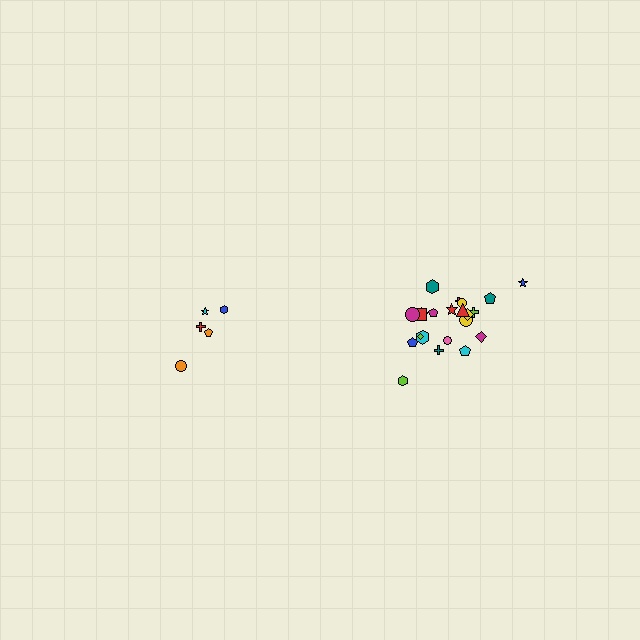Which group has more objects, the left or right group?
The right group.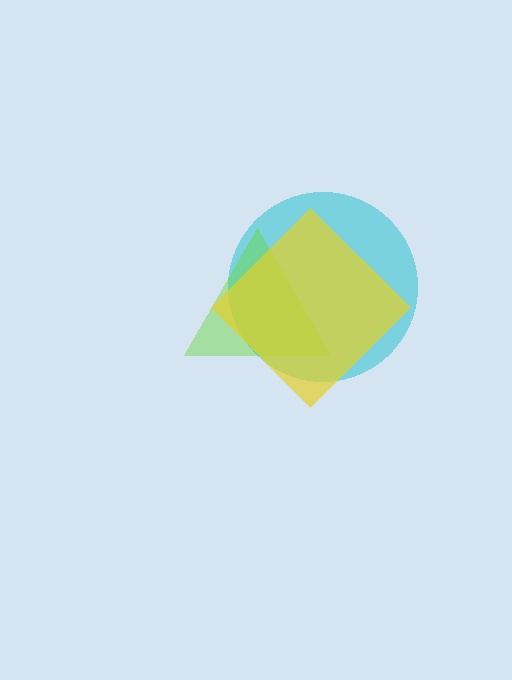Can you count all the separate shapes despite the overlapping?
Yes, there are 3 separate shapes.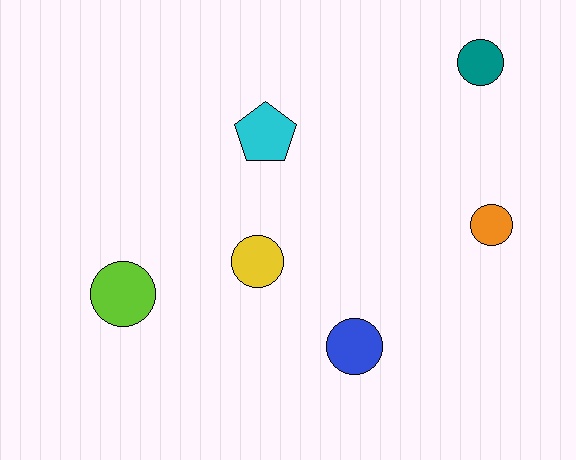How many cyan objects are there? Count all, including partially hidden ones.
There is 1 cyan object.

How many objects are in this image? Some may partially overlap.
There are 6 objects.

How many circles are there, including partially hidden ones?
There are 5 circles.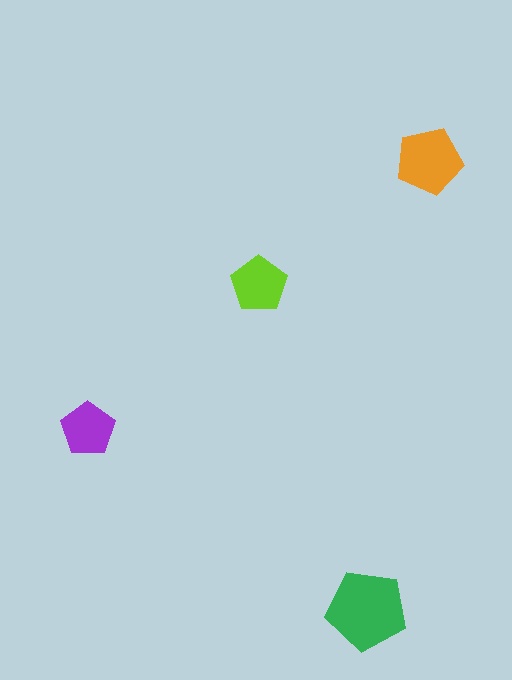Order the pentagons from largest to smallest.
the green one, the orange one, the lime one, the purple one.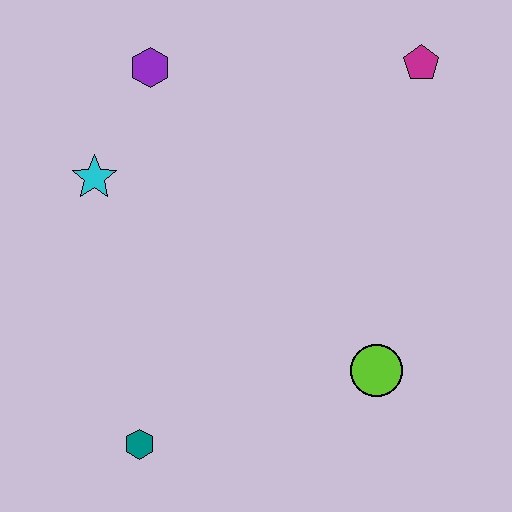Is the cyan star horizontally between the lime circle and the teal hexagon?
No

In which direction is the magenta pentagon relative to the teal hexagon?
The magenta pentagon is above the teal hexagon.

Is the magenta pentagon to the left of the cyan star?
No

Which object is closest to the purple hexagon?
The cyan star is closest to the purple hexagon.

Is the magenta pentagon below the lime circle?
No